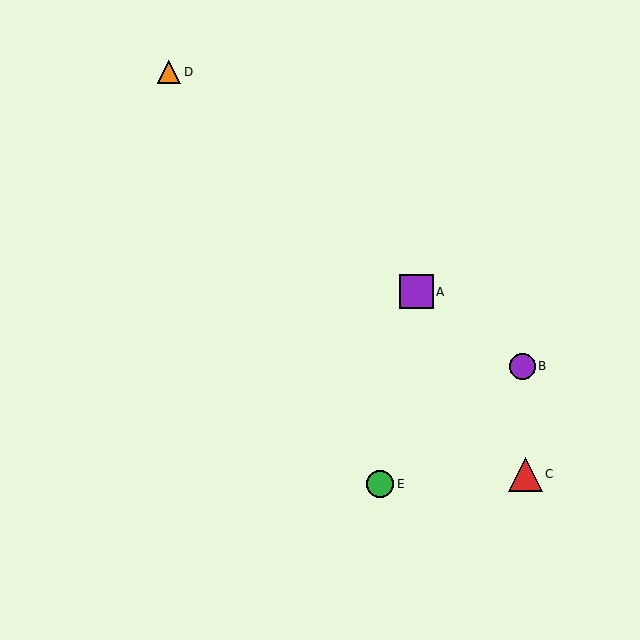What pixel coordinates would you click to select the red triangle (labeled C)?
Click at (525, 474) to select the red triangle C.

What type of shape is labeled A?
Shape A is a purple square.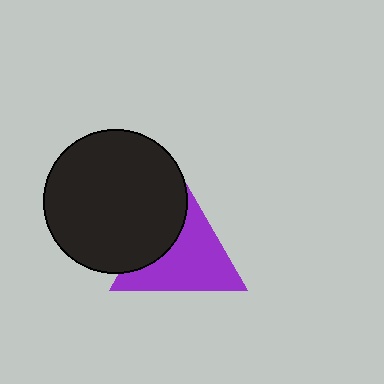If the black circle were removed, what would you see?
You would see the complete purple triangle.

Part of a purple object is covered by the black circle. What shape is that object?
It is a triangle.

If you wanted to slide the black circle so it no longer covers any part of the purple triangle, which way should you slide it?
Slide it left — that is the most direct way to separate the two shapes.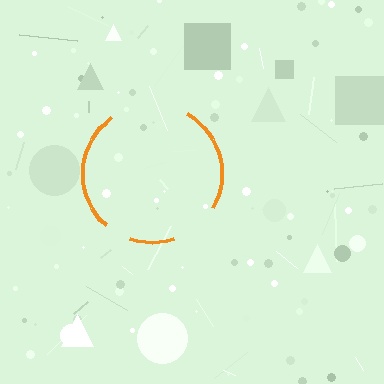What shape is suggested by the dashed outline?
The dashed outline suggests a circle.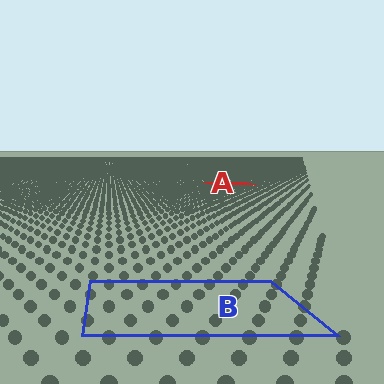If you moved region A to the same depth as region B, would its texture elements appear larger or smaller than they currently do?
They would appear larger. At a closer depth, the same texture elements are projected at a bigger on-screen size.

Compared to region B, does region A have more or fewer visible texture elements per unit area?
Region A has more texture elements per unit area — they are packed more densely because it is farther away.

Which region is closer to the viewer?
Region B is closer. The texture elements there are larger and more spread out.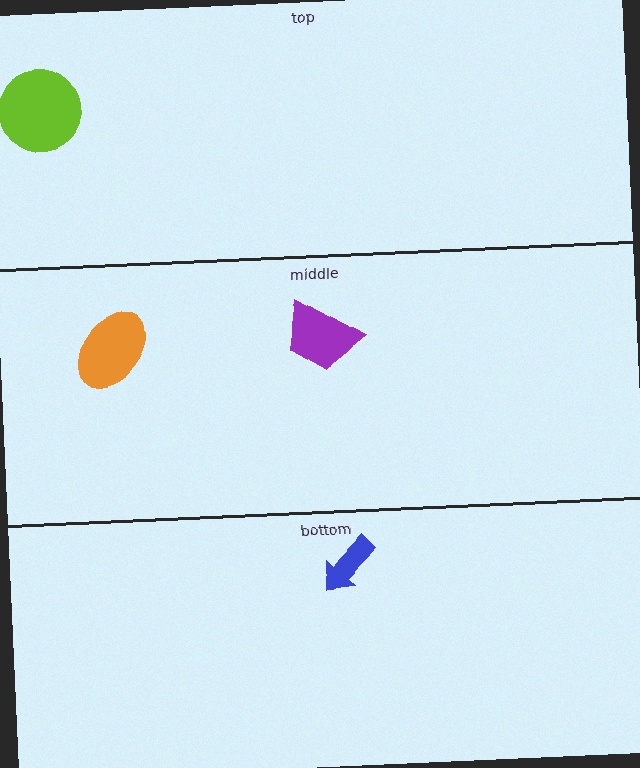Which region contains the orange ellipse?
The middle region.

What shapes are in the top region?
The lime circle.